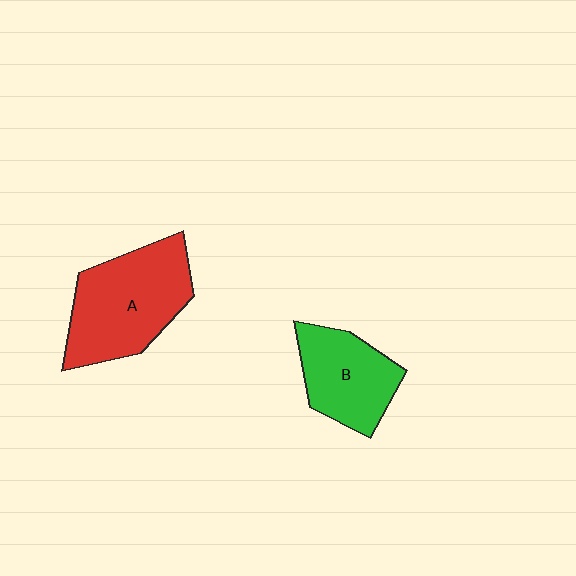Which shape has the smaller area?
Shape B (green).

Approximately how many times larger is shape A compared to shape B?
Approximately 1.4 times.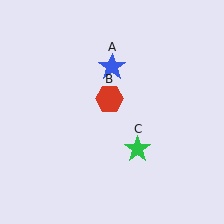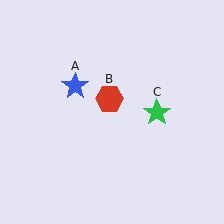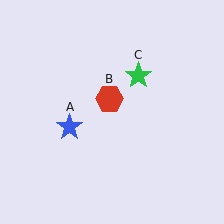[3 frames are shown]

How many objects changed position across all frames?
2 objects changed position: blue star (object A), green star (object C).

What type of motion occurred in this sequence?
The blue star (object A), green star (object C) rotated counterclockwise around the center of the scene.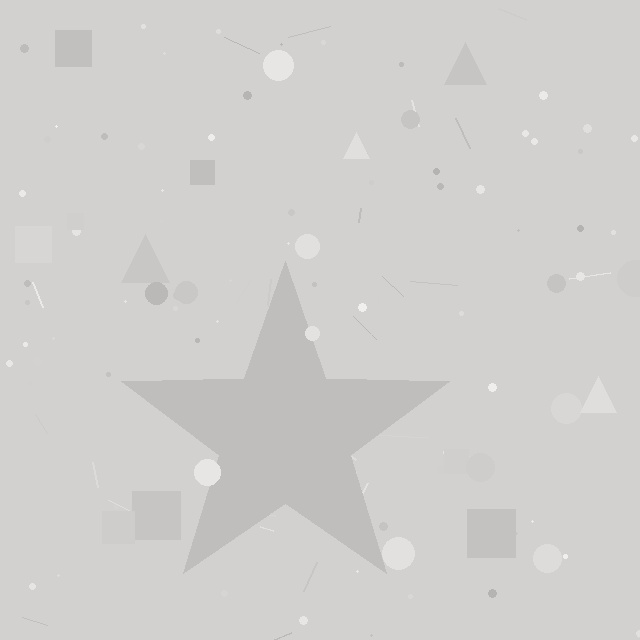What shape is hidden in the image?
A star is hidden in the image.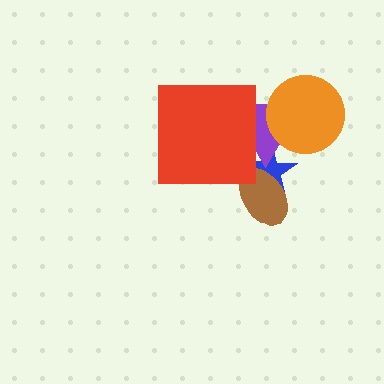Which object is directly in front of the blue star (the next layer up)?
The brown ellipse is directly in front of the blue star.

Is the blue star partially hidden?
Yes, it is partially covered by another shape.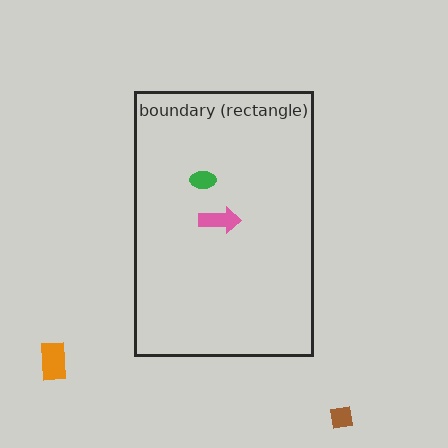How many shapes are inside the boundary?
2 inside, 2 outside.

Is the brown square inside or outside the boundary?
Outside.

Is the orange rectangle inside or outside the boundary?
Outside.